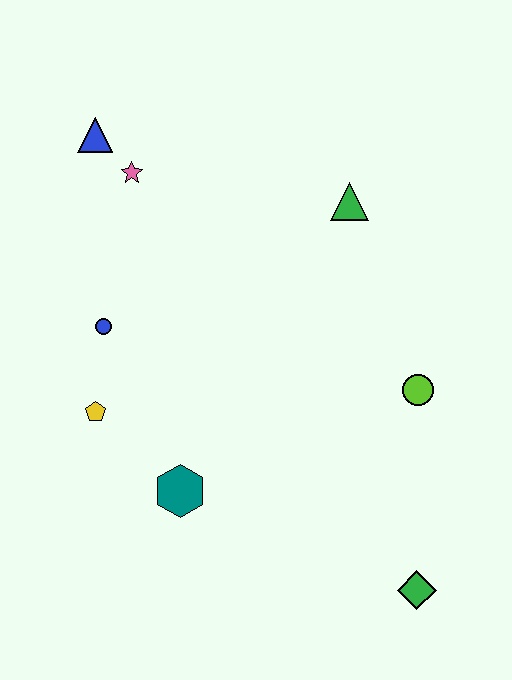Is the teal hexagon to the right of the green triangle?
No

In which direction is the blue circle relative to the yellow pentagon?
The blue circle is above the yellow pentagon.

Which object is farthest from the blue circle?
The green diamond is farthest from the blue circle.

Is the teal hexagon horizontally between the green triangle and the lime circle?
No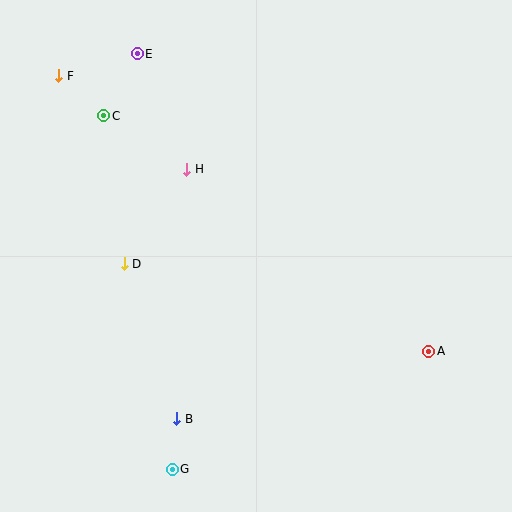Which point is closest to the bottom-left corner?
Point G is closest to the bottom-left corner.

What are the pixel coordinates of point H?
Point H is at (187, 169).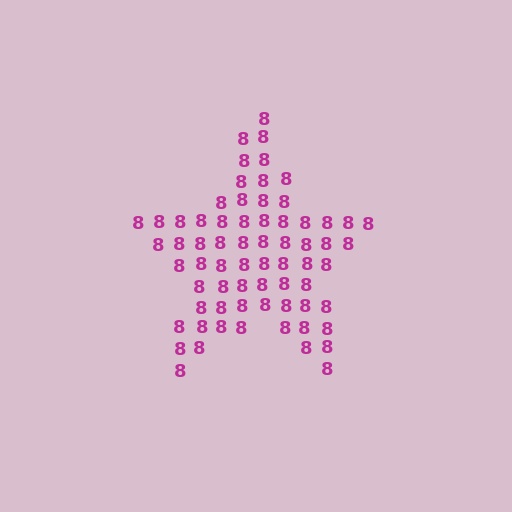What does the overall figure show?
The overall figure shows a star.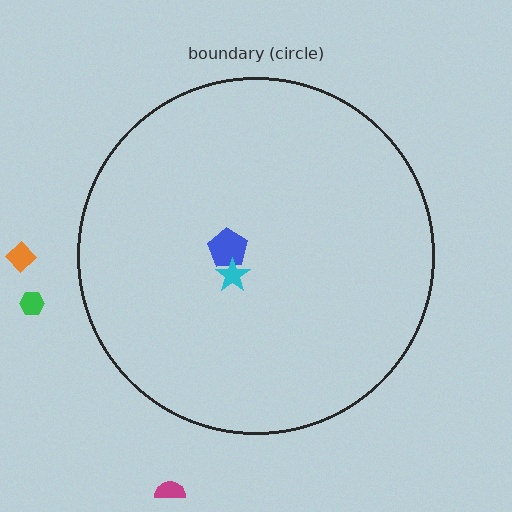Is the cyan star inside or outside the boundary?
Inside.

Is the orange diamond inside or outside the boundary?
Outside.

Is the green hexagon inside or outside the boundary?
Outside.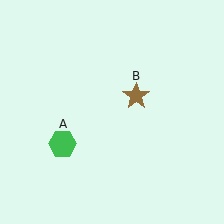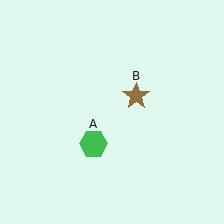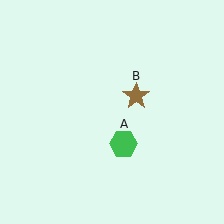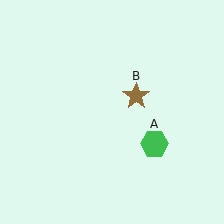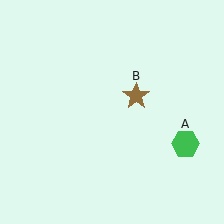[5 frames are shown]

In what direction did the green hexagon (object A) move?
The green hexagon (object A) moved right.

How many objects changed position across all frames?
1 object changed position: green hexagon (object A).